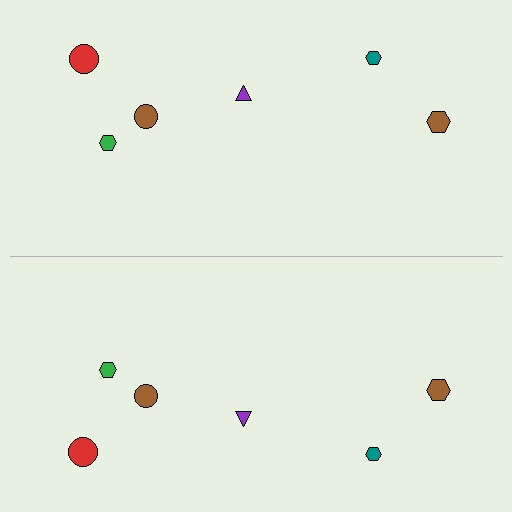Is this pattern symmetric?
Yes, this pattern has bilateral (reflection) symmetry.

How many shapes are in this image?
There are 12 shapes in this image.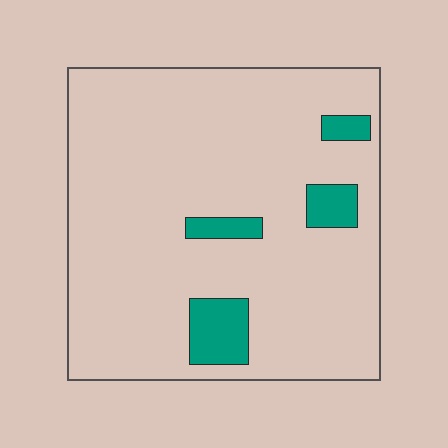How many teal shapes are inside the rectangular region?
4.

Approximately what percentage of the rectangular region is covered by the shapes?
Approximately 10%.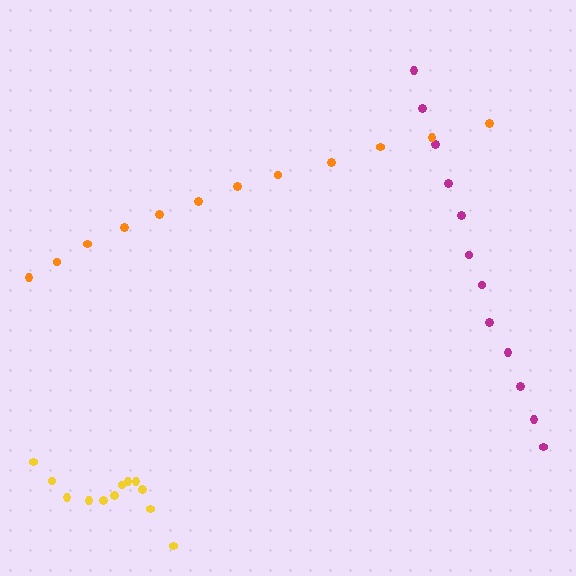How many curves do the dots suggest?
There are 3 distinct paths.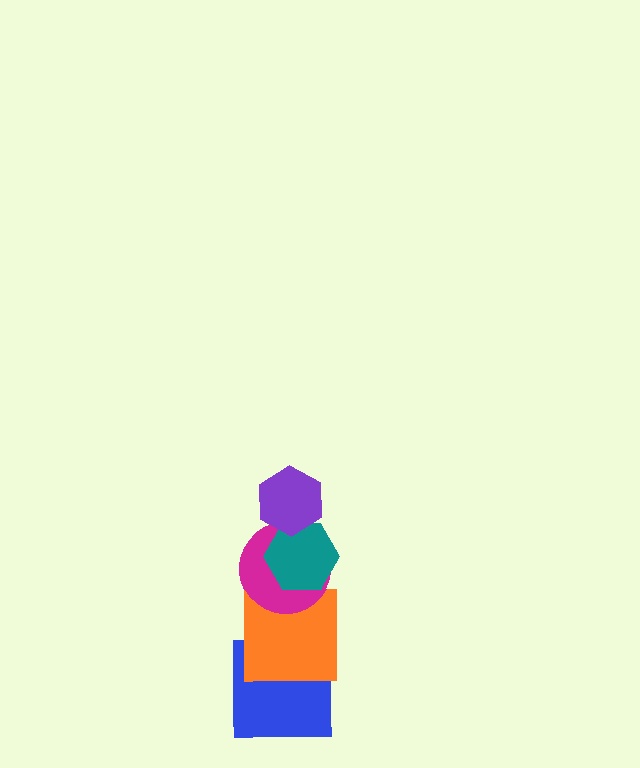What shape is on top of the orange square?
The magenta circle is on top of the orange square.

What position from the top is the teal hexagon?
The teal hexagon is 2nd from the top.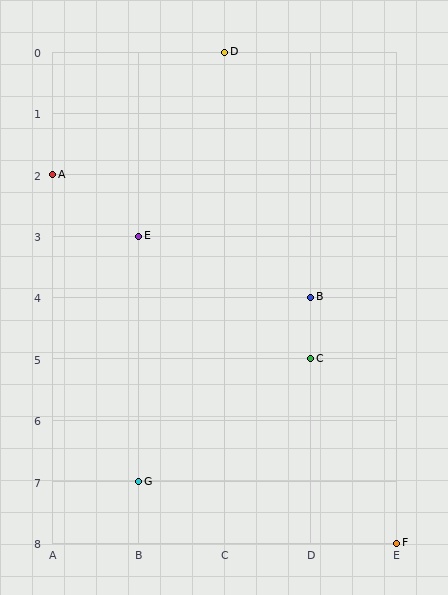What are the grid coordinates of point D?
Point D is at grid coordinates (C, 0).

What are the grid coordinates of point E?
Point E is at grid coordinates (B, 3).